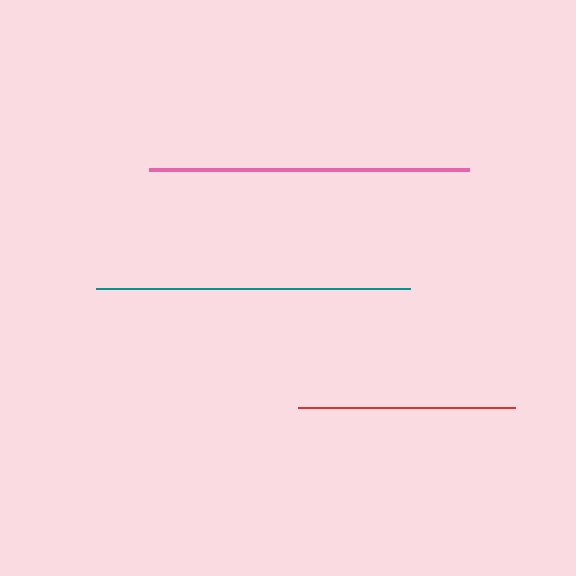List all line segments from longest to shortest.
From longest to shortest: pink, teal, red.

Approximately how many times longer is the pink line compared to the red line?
The pink line is approximately 1.5 times the length of the red line.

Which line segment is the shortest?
The red line is the shortest at approximately 217 pixels.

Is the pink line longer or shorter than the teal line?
The pink line is longer than the teal line.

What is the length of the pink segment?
The pink segment is approximately 320 pixels long.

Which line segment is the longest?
The pink line is the longest at approximately 320 pixels.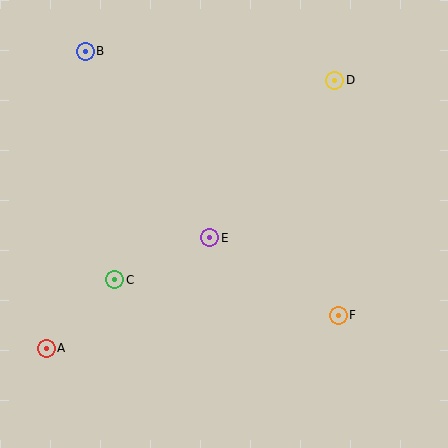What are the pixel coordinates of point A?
Point A is at (46, 348).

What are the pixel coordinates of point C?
Point C is at (115, 280).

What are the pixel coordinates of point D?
Point D is at (335, 80).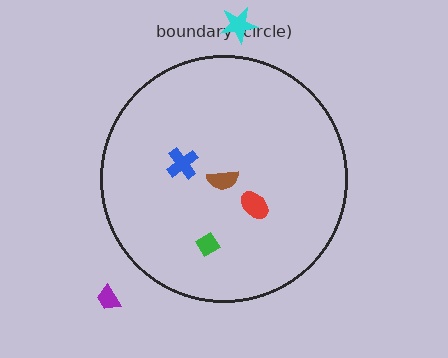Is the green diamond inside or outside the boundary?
Inside.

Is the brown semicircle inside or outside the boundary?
Inside.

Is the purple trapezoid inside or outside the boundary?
Outside.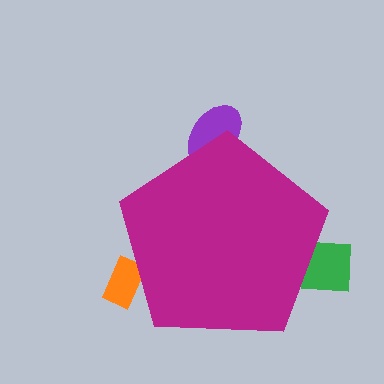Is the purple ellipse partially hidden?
Yes, the purple ellipse is partially hidden behind the magenta pentagon.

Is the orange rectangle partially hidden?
Yes, the orange rectangle is partially hidden behind the magenta pentagon.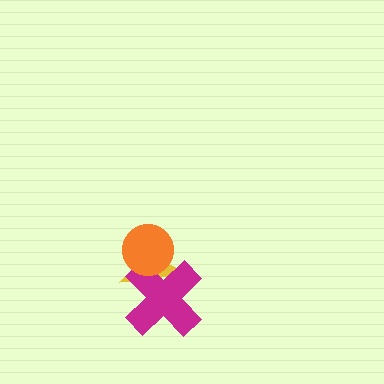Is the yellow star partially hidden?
Yes, it is partially covered by another shape.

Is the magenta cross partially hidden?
Yes, it is partially covered by another shape.